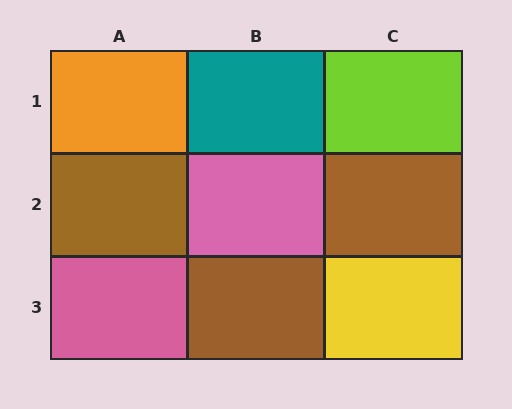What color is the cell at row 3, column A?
Pink.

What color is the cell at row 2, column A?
Brown.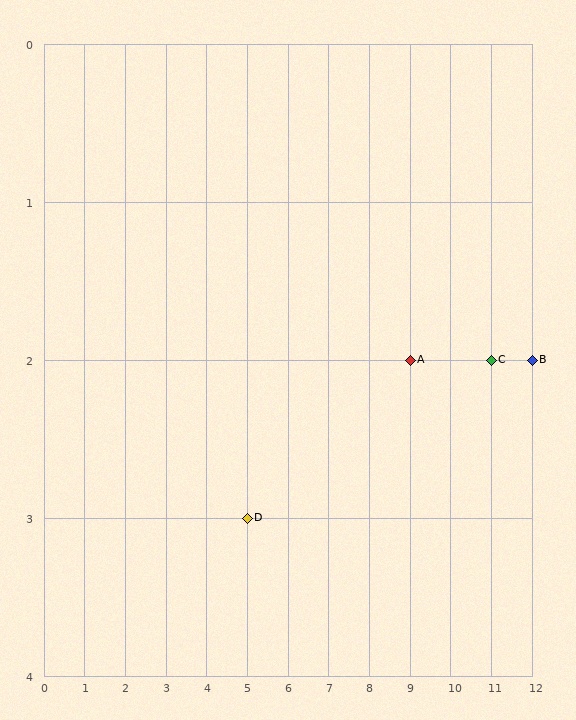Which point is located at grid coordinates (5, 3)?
Point D is at (5, 3).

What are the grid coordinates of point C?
Point C is at grid coordinates (11, 2).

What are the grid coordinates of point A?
Point A is at grid coordinates (9, 2).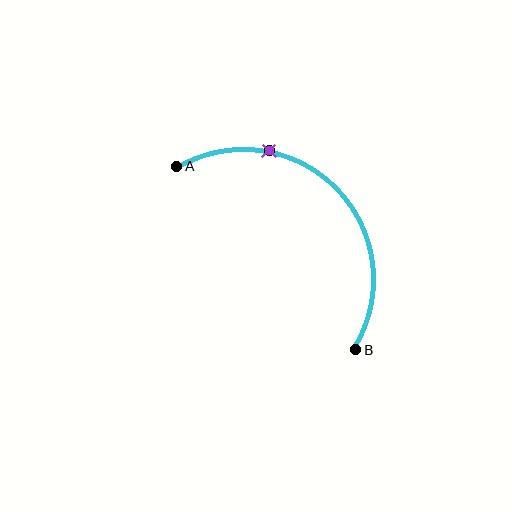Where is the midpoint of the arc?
The arc midpoint is the point on the curve farthest from the straight line joining A and B. It sits above and to the right of that line.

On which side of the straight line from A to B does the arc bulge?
The arc bulges above and to the right of the straight line connecting A and B.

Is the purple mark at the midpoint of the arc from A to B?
No. The purple mark lies on the arc but is closer to endpoint A. The arc midpoint would be at the point on the curve equidistant along the arc from both A and B.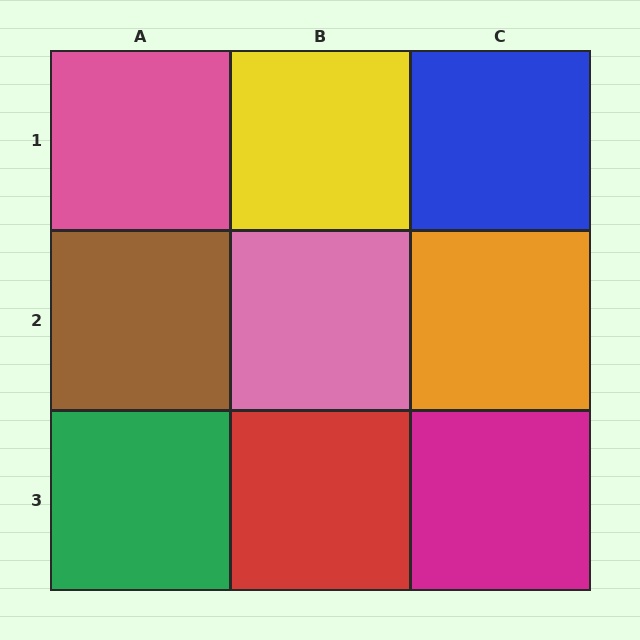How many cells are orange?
1 cell is orange.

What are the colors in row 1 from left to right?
Pink, yellow, blue.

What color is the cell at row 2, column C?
Orange.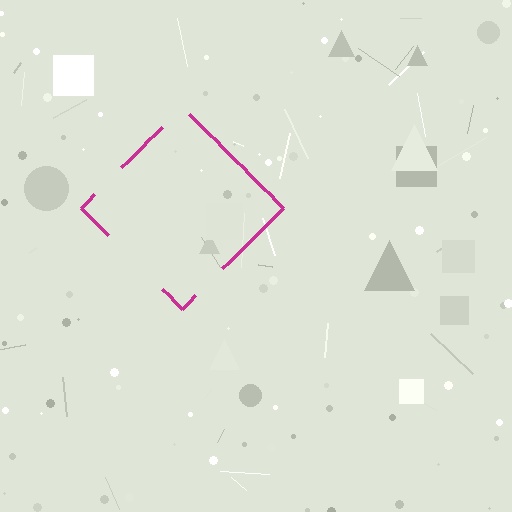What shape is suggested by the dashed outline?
The dashed outline suggests a diamond.